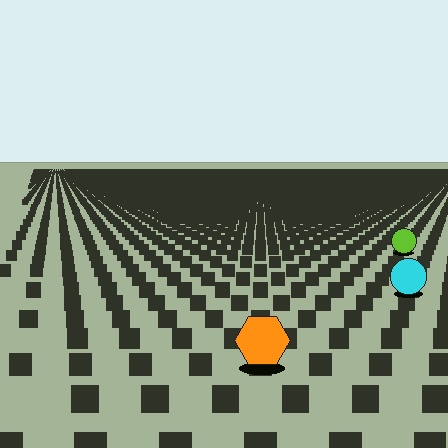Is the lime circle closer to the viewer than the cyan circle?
No. The cyan circle is closer — you can tell from the texture gradient: the ground texture is coarser near it.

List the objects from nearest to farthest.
From nearest to farthest: the orange hexagon, the cyan circle, the lime circle.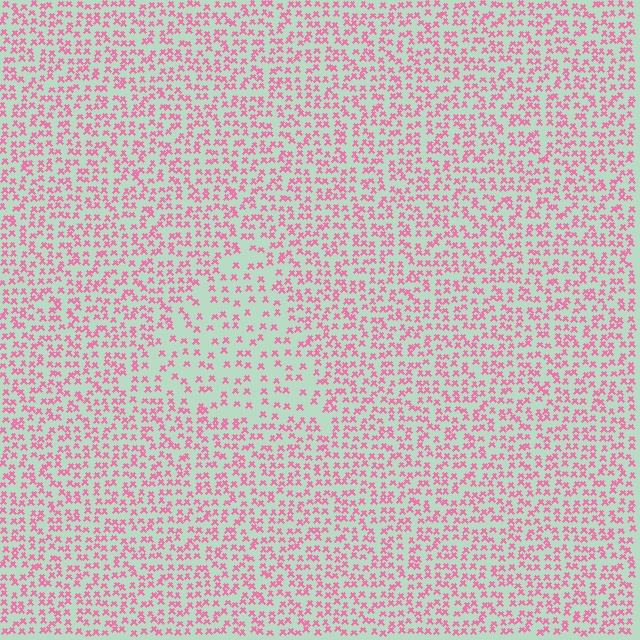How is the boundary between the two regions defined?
The boundary is defined by a change in element density (approximately 1.9x ratio). All elements are the same color, size, and shape.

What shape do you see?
I see a triangle.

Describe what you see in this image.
The image contains small pink elements arranged at two different densities. A triangle-shaped region is visible where the elements are less densely packed than the surrounding area.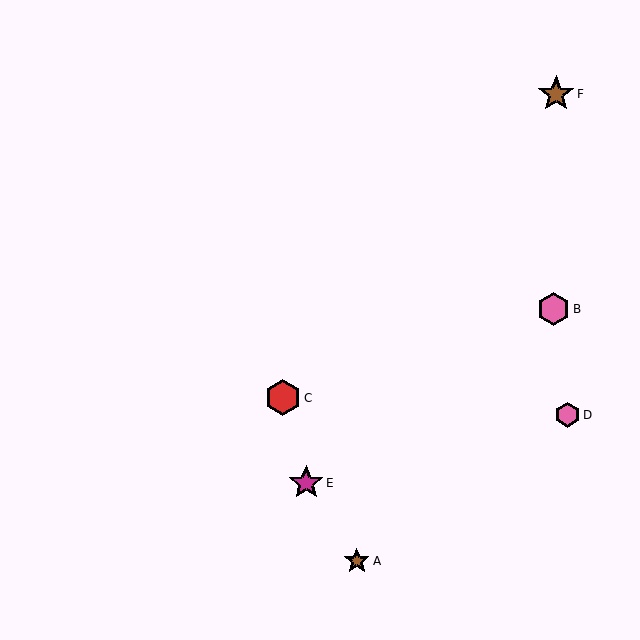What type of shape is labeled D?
Shape D is a pink hexagon.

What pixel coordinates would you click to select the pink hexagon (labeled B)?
Click at (554, 309) to select the pink hexagon B.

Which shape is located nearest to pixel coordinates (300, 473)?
The magenta star (labeled E) at (306, 483) is nearest to that location.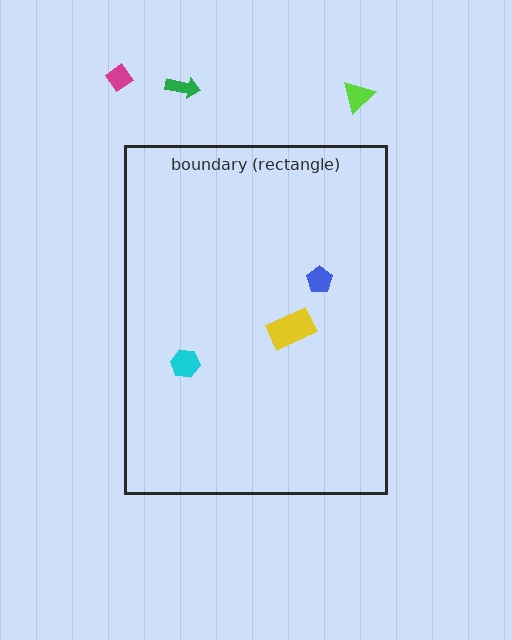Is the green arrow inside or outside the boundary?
Outside.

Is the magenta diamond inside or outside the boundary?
Outside.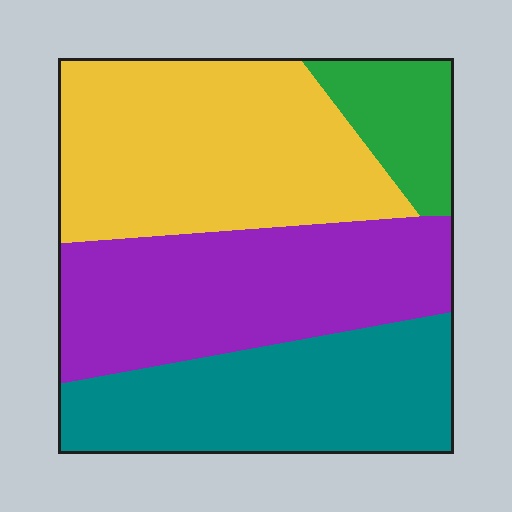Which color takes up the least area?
Green, at roughly 10%.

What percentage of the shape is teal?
Teal takes up about one quarter (1/4) of the shape.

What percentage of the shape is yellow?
Yellow covers 34% of the shape.